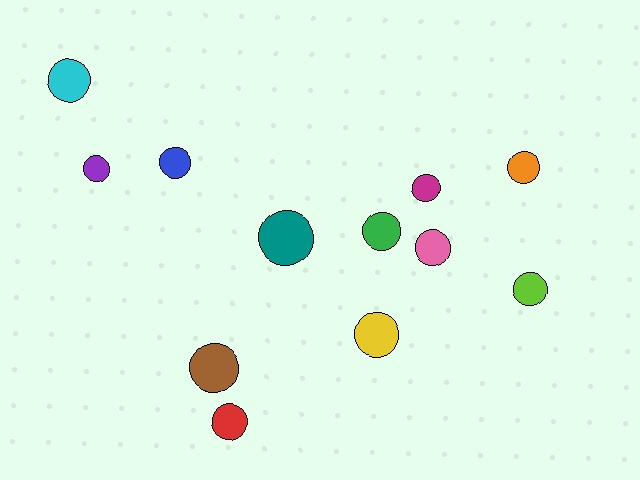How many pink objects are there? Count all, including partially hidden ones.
There is 1 pink object.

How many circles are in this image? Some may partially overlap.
There are 12 circles.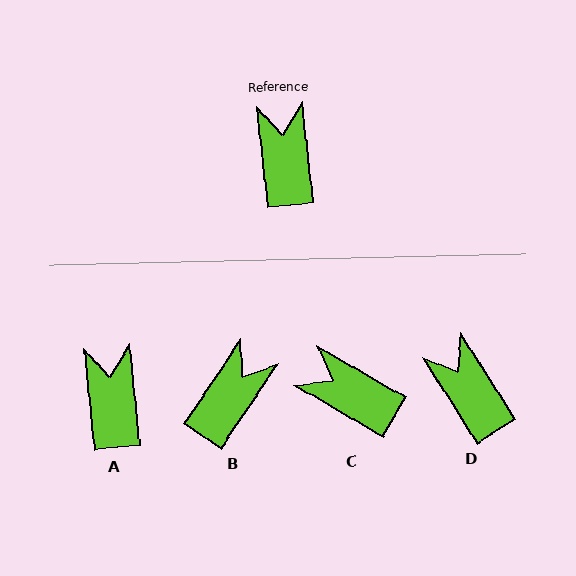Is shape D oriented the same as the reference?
No, it is off by about 26 degrees.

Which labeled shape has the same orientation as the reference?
A.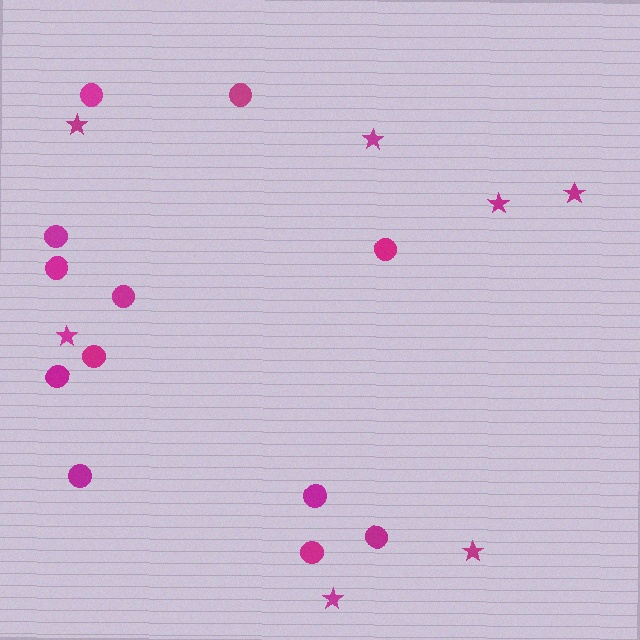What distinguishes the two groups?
There are 2 groups: one group of circles (12) and one group of stars (7).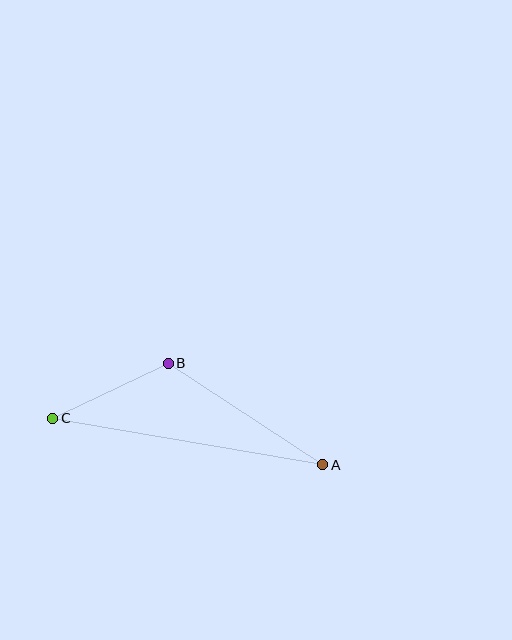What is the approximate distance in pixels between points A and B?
The distance between A and B is approximately 185 pixels.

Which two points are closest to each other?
Points B and C are closest to each other.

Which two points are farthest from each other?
Points A and C are farthest from each other.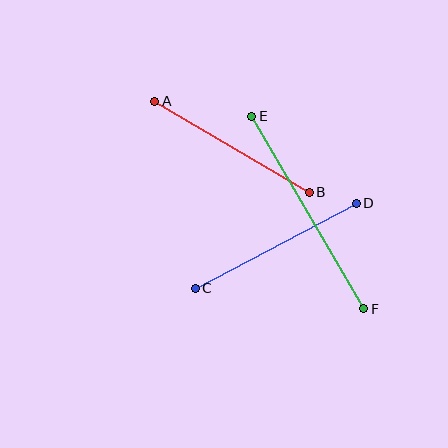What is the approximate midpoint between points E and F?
The midpoint is at approximately (308, 213) pixels.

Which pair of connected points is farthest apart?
Points E and F are farthest apart.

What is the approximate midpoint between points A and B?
The midpoint is at approximately (232, 147) pixels.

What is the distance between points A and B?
The distance is approximately 179 pixels.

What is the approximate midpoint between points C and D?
The midpoint is at approximately (276, 246) pixels.